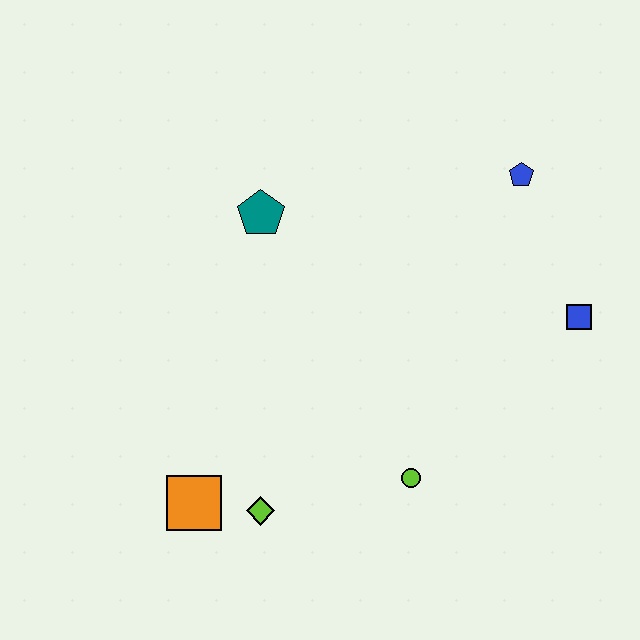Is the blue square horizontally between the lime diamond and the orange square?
No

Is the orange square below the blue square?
Yes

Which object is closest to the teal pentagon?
The blue pentagon is closest to the teal pentagon.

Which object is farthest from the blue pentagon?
The orange square is farthest from the blue pentagon.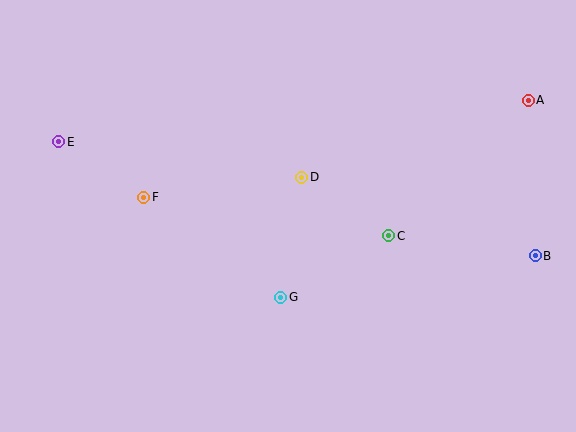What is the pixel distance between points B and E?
The distance between B and E is 490 pixels.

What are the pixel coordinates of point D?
Point D is at (302, 177).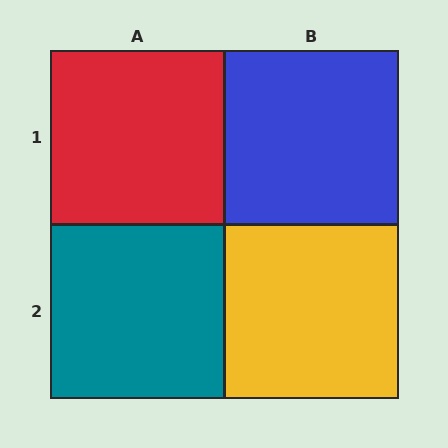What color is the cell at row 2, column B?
Yellow.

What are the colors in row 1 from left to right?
Red, blue.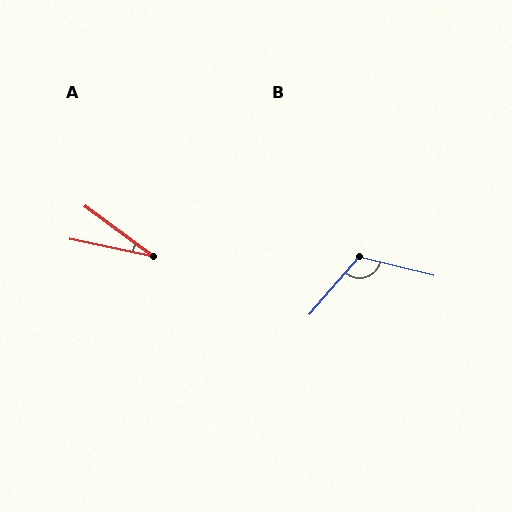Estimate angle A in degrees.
Approximately 24 degrees.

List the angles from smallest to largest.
A (24°), B (117°).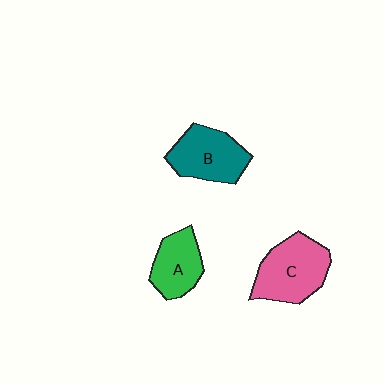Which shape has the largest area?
Shape C (pink).